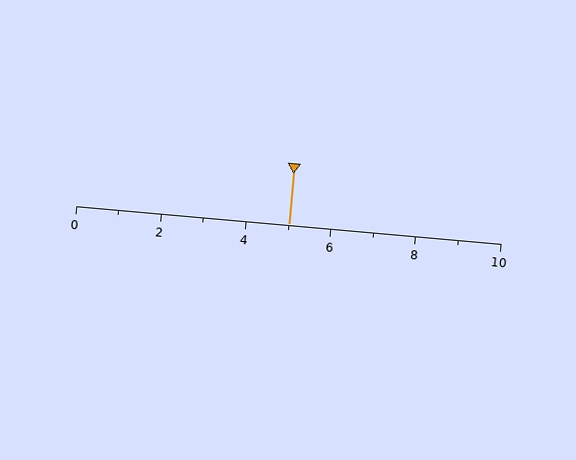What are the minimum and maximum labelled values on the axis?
The axis runs from 0 to 10.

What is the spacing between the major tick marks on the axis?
The major ticks are spaced 2 apart.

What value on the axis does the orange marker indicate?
The marker indicates approximately 5.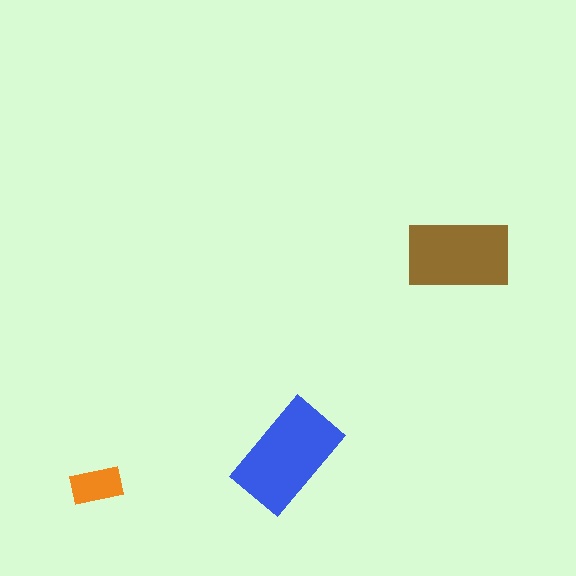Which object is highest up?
The brown rectangle is topmost.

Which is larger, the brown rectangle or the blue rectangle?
The blue one.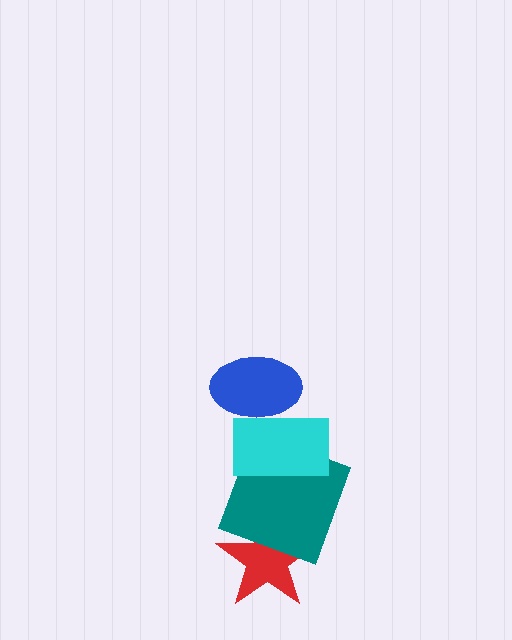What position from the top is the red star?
The red star is 4th from the top.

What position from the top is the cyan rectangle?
The cyan rectangle is 2nd from the top.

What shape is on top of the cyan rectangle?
The blue ellipse is on top of the cyan rectangle.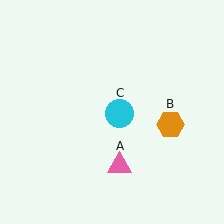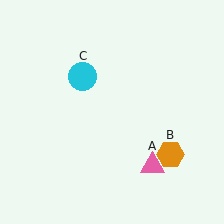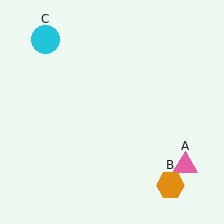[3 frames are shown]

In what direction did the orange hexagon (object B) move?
The orange hexagon (object B) moved down.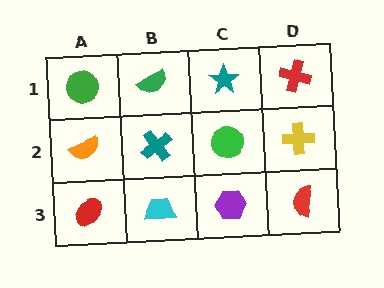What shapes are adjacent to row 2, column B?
A green semicircle (row 1, column B), a cyan trapezoid (row 3, column B), an orange semicircle (row 2, column A), a green circle (row 2, column C).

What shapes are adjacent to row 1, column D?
A yellow cross (row 2, column D), a teal star (row 1, column C).